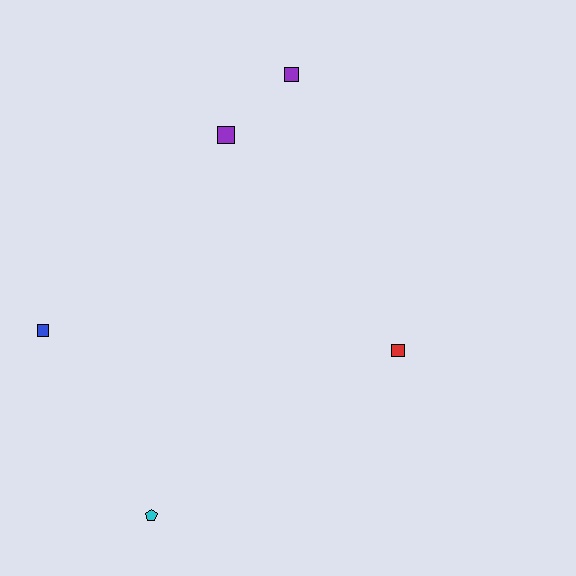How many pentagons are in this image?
There is 1 pentagon.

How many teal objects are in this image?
There are no teal objects.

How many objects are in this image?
There are 5 objects.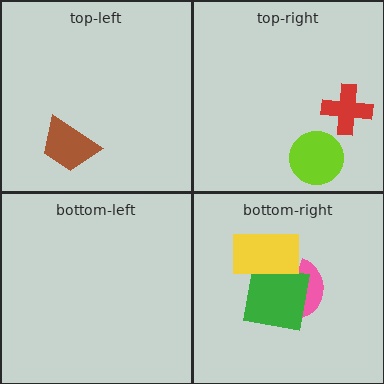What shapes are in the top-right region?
The red cross, the lime circle.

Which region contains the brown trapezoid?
The top-left region.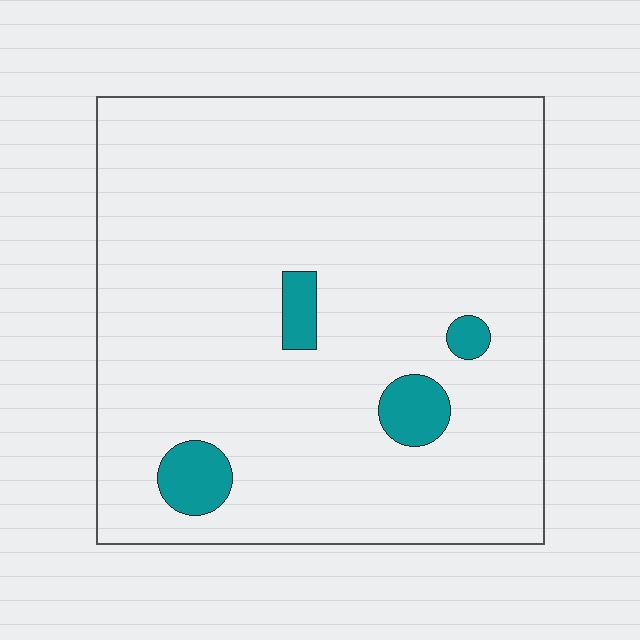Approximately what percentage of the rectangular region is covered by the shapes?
Approximately 5%.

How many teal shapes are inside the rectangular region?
4.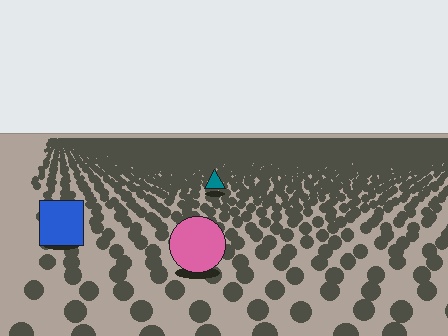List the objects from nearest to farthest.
From nearest to farthest: the pink circle, the blue square, the teal triangle.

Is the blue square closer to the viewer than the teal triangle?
Yes. The blue square is closer — you can tell from the texture gradient: the ground texture is coarser near it.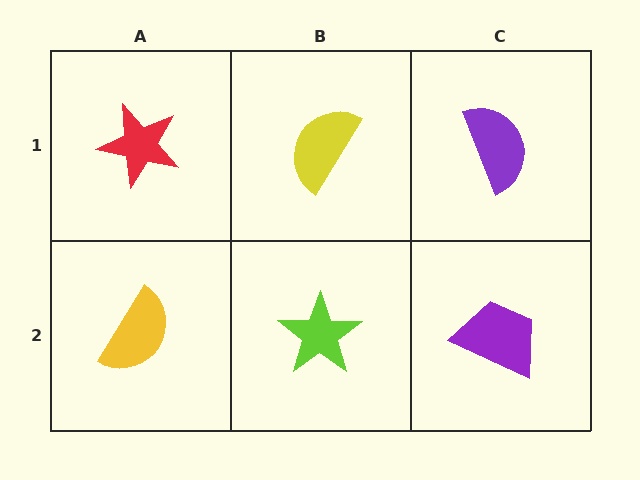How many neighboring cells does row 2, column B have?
3.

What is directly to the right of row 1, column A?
A yellow semicircle.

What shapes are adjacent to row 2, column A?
A red star (row 1, column A), a lime star (row 2, column B).